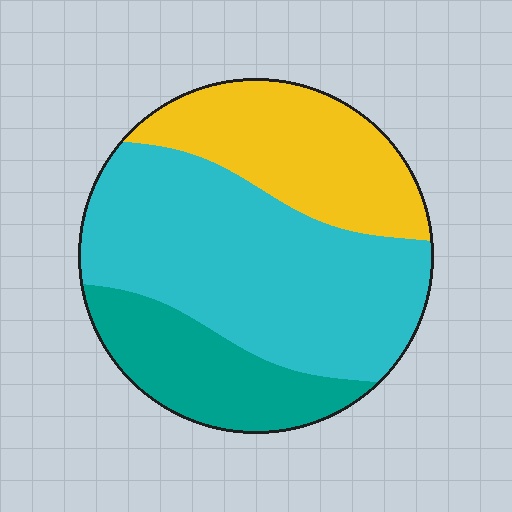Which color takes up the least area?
Teal, at roughly 20%.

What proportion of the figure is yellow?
Yellow takes up about one quarter (1/4) of the figure.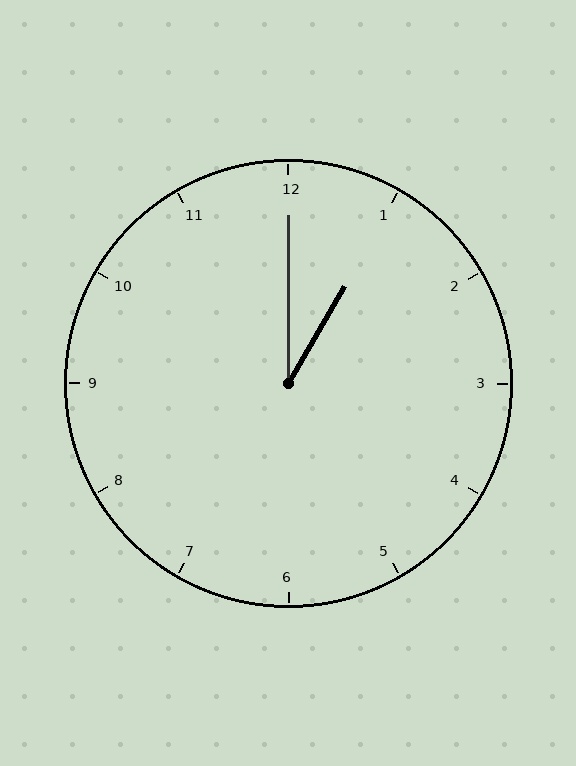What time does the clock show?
1:00.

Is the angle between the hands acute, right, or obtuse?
It is acute.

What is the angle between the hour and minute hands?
Approximately 30 degrees.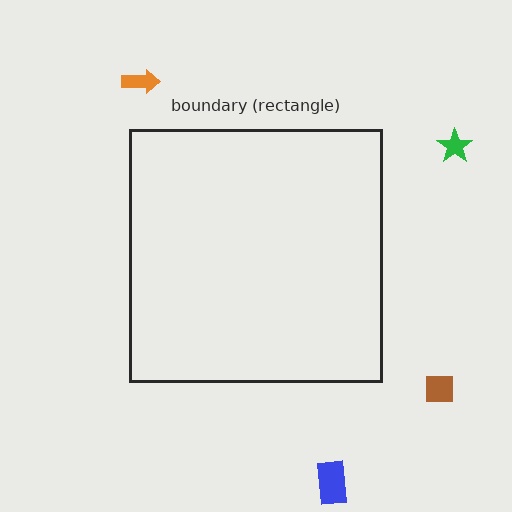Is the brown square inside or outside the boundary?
Outside.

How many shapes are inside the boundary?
0 inside, 4 outside.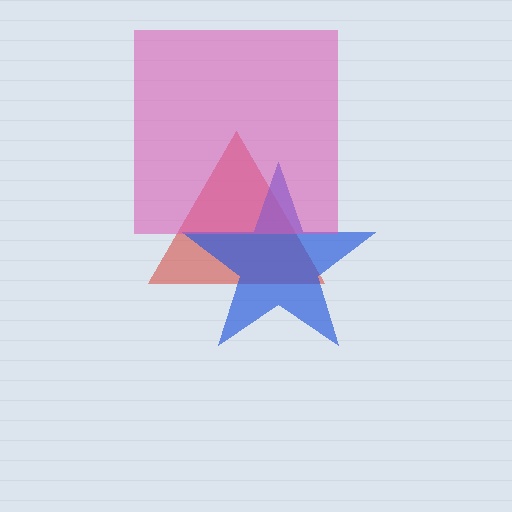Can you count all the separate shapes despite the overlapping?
Yes, there are 3 separate shapes.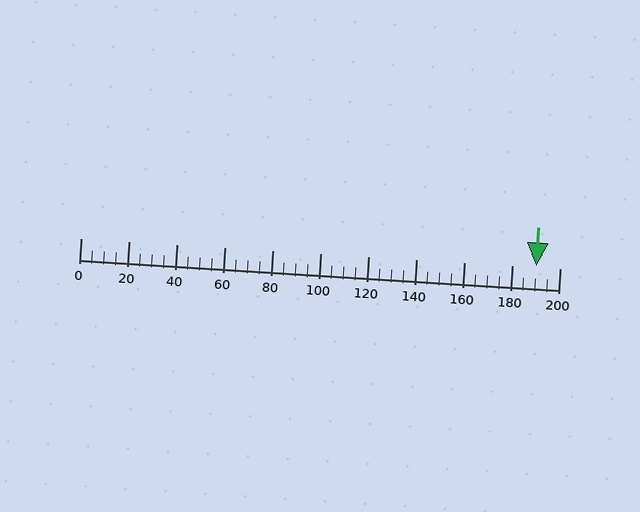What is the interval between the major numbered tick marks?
The major tick marks are spaced 20 units apart.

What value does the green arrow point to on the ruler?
The green arrow points to approximately 190.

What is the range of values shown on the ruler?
The ruler shows values from 0 to 200.